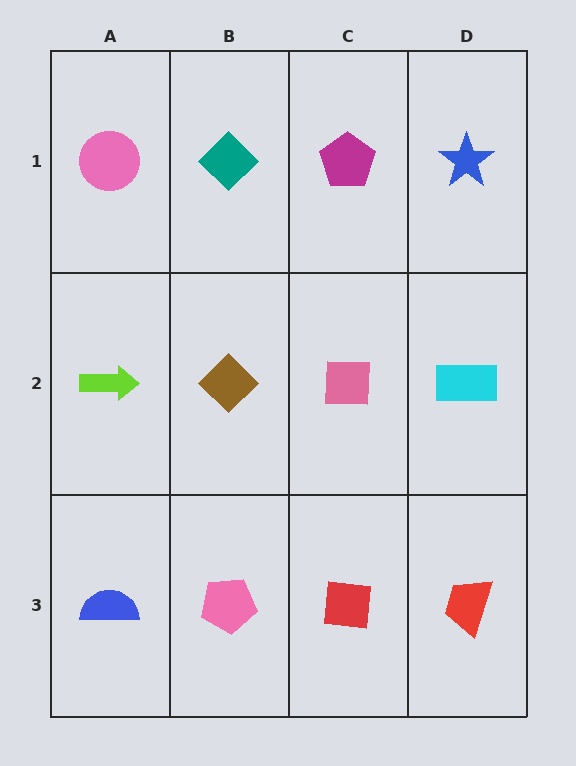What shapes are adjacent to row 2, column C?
A magenta pentagon (row 1, column C), a red square (row 3, column C), a brown diamond (row 2, column B), a cyan rectangle (row 2, column D).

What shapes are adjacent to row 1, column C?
A pink square (row 2, column C), a teal diamond (row 1, column B), a blue star (row 1, column D).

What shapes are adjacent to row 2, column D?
A blue star (row 1, column D), a red trapezoid (row 3, column D), a pink square (row 2, column C).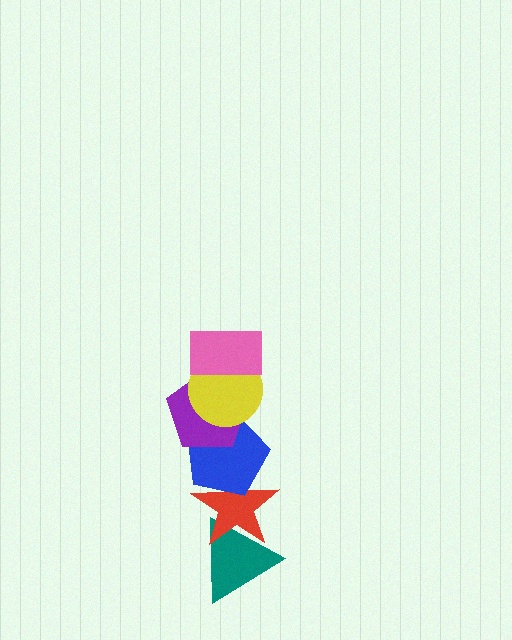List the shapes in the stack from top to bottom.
From top to bottom: the pink rectangle, the yellow circle, the purple pentagon, the blue pentagon, the red star, the teal triangle.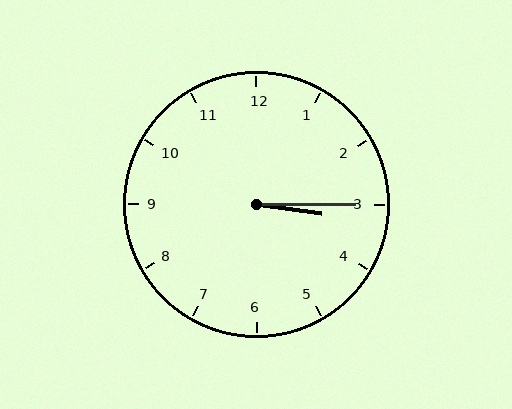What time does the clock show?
3:15.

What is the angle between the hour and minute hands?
Approximately 8 degrees.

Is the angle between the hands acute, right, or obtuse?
It is acute.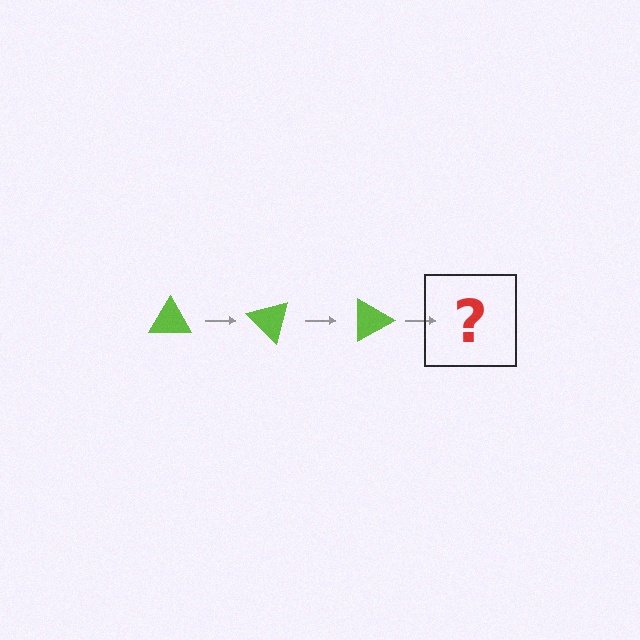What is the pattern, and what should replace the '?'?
The pattern is that the triangle rotates 45 degrees each step. The '?' should be a lime triangle rotated 135 degrees.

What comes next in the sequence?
The next element should be a lime triangle rotated 135 degrees.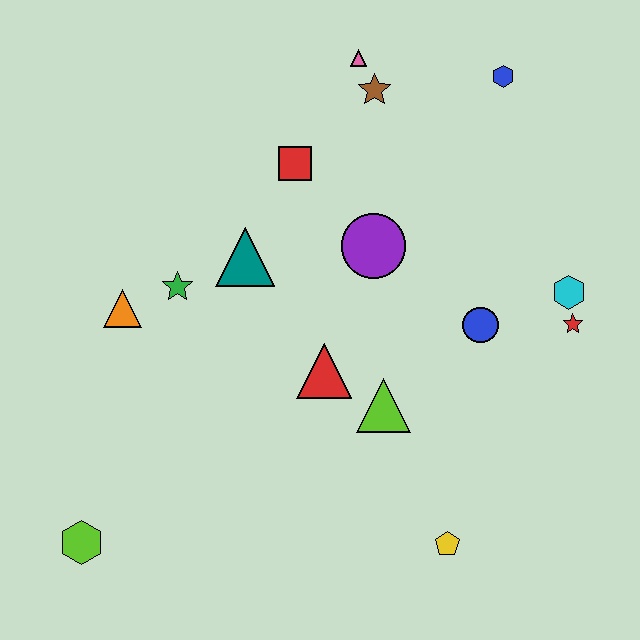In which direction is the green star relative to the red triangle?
The green star is to the left of the red triangle.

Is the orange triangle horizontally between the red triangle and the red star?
No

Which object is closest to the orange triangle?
The green star is closest to the orange triangle.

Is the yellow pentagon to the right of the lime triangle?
Yes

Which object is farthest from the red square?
The lime hexagon is farthest from the red square.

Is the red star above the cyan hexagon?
No